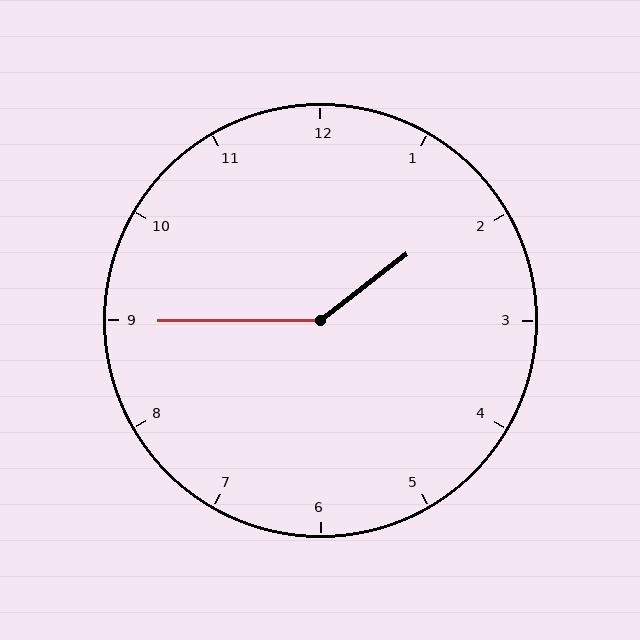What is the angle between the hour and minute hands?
Approximately 142 degrees.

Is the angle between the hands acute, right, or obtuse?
It is obtuse.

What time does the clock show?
1:45.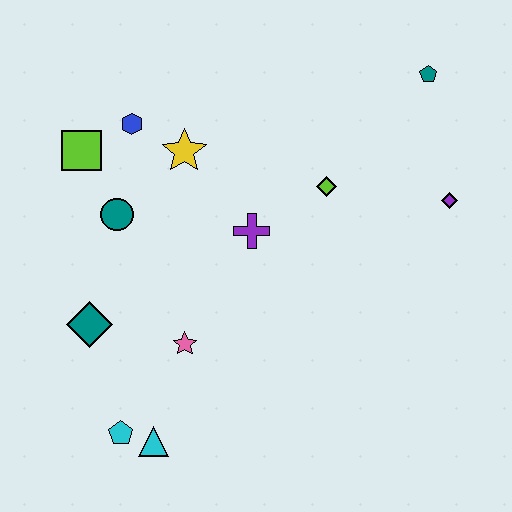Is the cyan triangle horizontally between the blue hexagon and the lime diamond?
Yes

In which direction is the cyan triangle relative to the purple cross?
The cyan triangle is below the purple cross.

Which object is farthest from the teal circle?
The teal pentagon is farthest from the teal circle.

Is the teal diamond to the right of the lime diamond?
No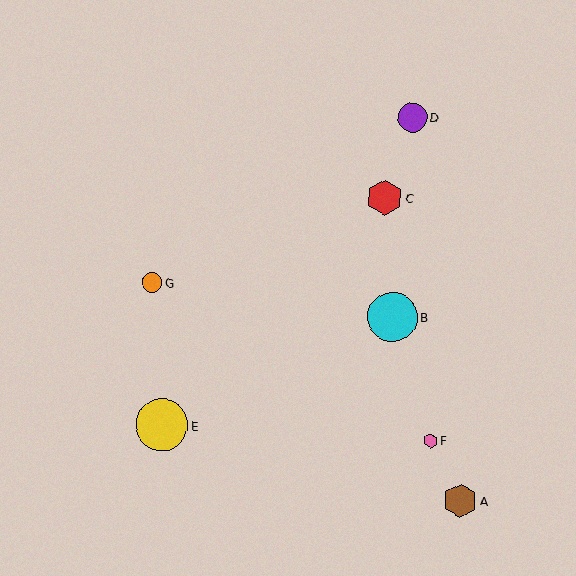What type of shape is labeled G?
Shape G is an orange circle.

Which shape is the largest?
The yellow circle (labeled E) is the largest.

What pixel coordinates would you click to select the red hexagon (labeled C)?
Click at (385, 198) to select the red hexagon C.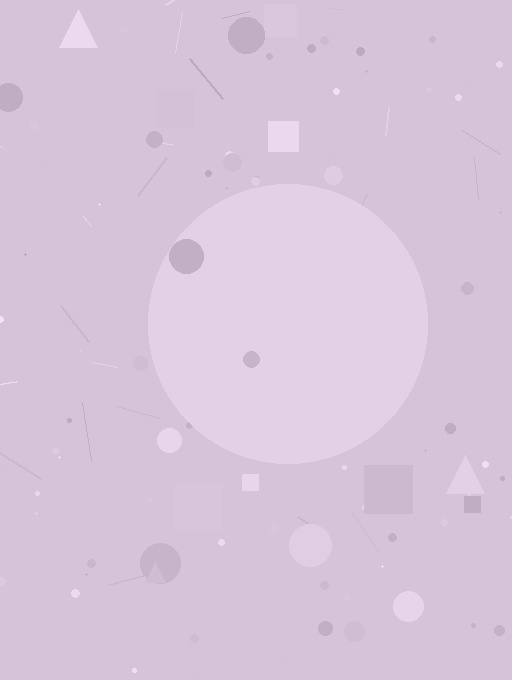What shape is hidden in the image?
A circle is hidden in the image.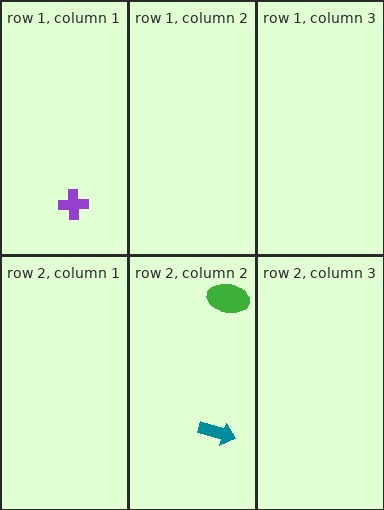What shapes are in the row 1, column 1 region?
The purple cross.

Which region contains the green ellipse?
The row 2, column 2 region.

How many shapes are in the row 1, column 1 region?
1.